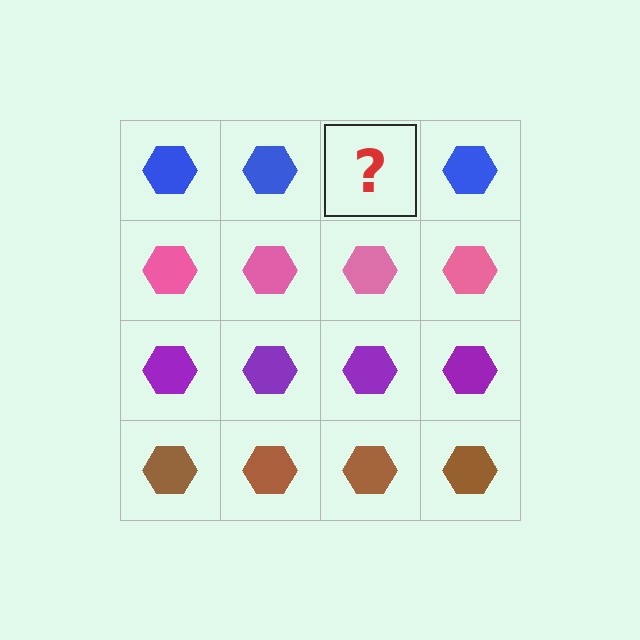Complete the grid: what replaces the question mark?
The question mark should be replaced with a blue hexagon.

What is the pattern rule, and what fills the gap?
The rule is that each row has a consistent color. The gap should be filled with a blue hexagon.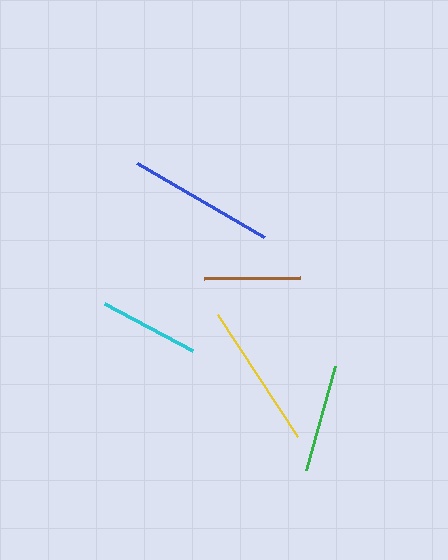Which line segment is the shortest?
The brown line is the shortest at approximately 96 pixels.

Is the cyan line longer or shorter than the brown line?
The cyan line is longer than the brown line.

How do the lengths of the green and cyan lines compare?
The green and cyan lines are approximately the same length.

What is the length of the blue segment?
The blue segment is approximately 148 pixels long.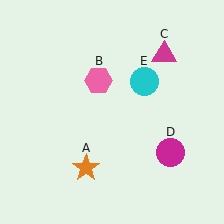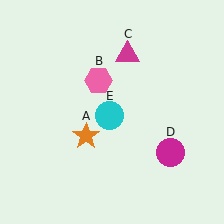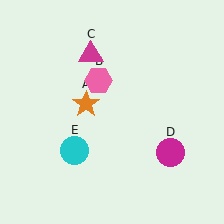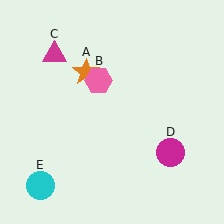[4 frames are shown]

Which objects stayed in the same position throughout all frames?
Pink hexagon (object B) and magenta circle (object D) remained stationary.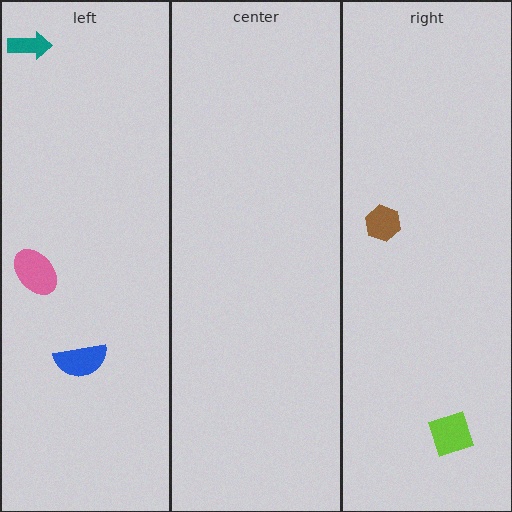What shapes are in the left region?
The teal arrow, the pink ellipse, the blue semicircle.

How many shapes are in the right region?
2.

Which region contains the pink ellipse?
The left region.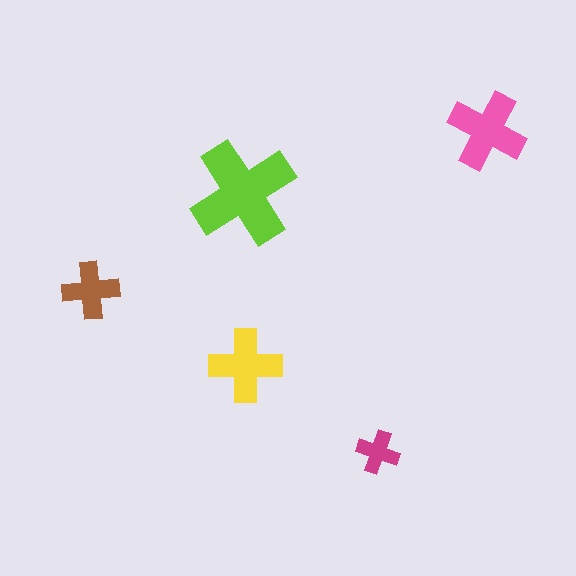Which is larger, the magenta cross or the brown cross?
The brown one.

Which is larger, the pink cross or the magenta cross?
The pink one.